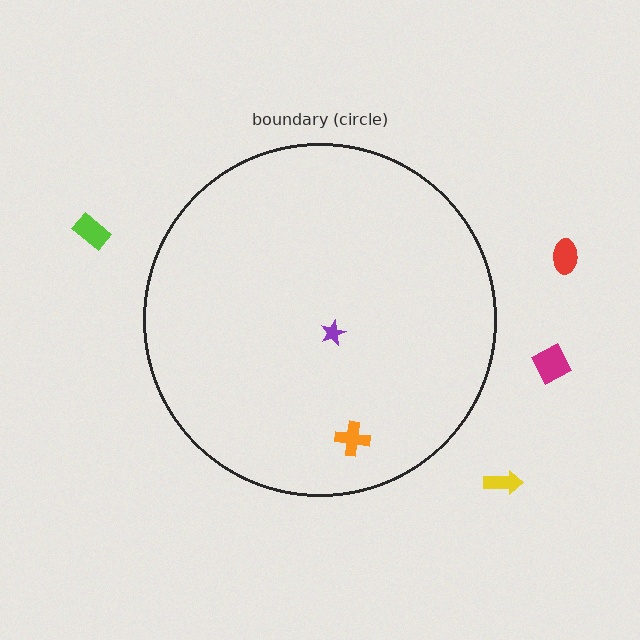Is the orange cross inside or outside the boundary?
Inside.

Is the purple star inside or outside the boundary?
Inside.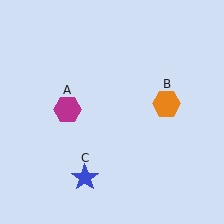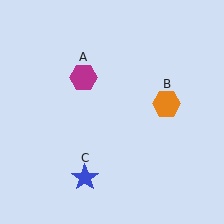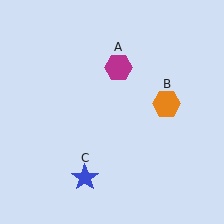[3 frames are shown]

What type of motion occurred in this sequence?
The magenta hexagon (object A) rotated clockwise around the center of the scene.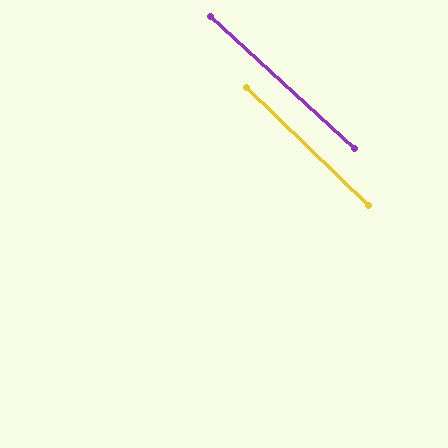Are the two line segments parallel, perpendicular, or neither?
Parallel — their directions differ by only 1.6°.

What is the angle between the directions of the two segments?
Approximately 2 degrees.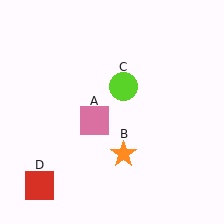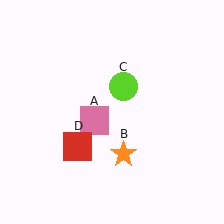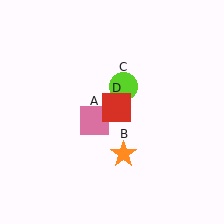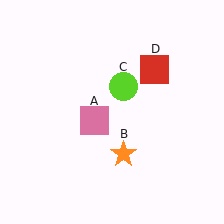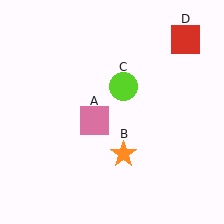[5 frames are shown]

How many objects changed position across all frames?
1 object changed position: red square (object D).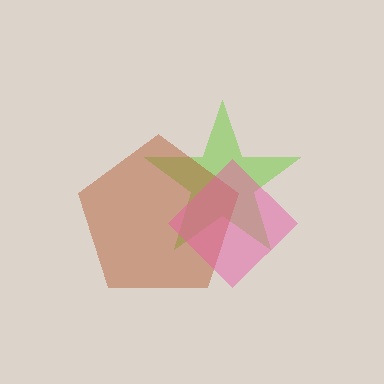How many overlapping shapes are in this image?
There are 3 overlapping shapes in the image.